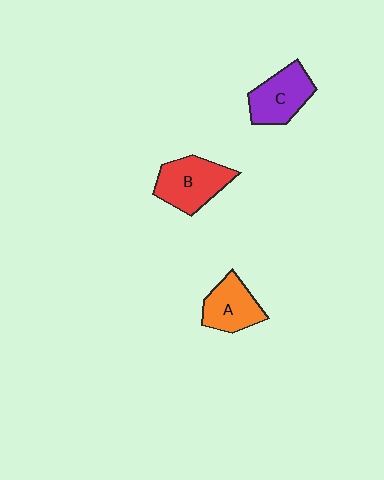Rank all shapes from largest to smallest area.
From largest to smallest: B (red), C (purple), A (orange).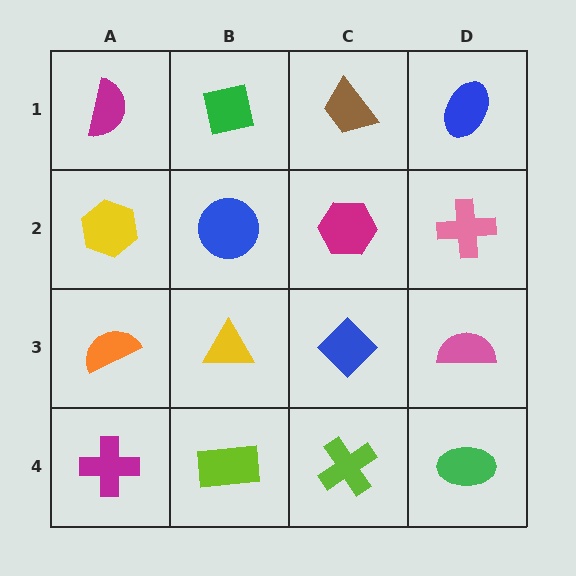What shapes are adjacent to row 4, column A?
An orange semicircle (row 3, column A), a lime rectangle (row 4, column B).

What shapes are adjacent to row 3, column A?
A yellow hexagon (row 2, column A), a magenta cross (row 4, column A), a yellow triangle (row 3, column B).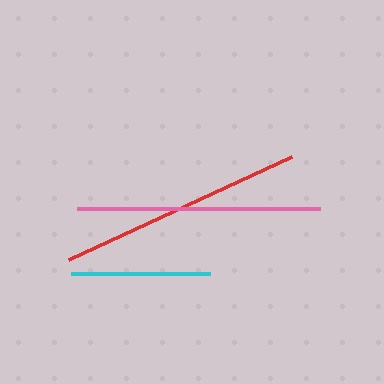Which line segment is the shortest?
The cyan line is the shortest at approximately 138 pixels.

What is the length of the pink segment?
The pink segment is approximately 242 pixels long.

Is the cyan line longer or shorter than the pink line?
The pink line is longer than the cyan line.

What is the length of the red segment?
The red segment is approximately 246 pixels long.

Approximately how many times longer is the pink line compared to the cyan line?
The pink line is approximately 1.8 times the length of the cyan line.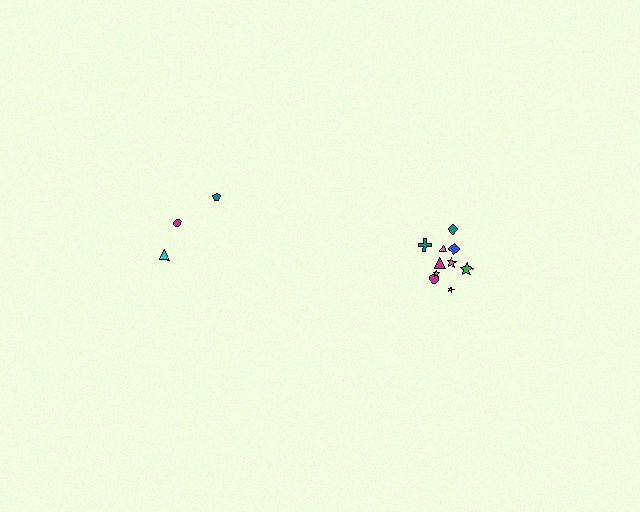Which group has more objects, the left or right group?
The right group.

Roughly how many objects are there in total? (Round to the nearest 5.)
Roughly 15 objects in total.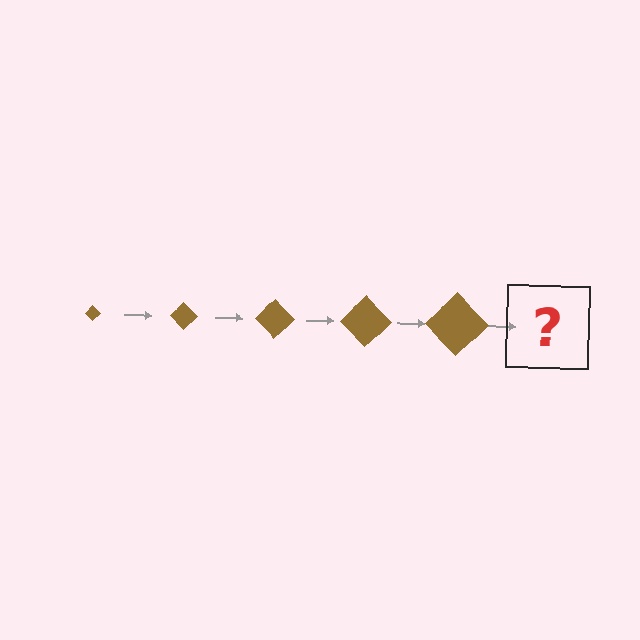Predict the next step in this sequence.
The next step is a brown diamond, larger than the previous one.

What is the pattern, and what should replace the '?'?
The pattern is that the diamond gets progressively larger each step. The '?' should be a brown diamond, larger than the previous one.